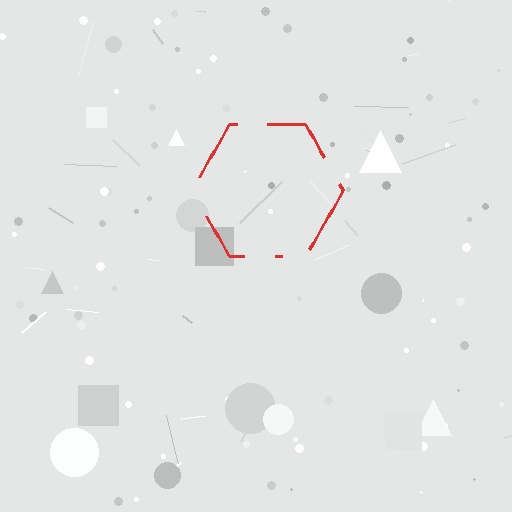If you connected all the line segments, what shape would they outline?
They would outline a hexagon.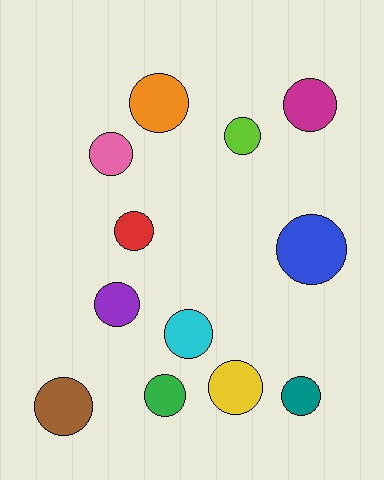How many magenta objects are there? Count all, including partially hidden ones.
There is 1 magenta object.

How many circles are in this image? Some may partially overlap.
There are 12 circles.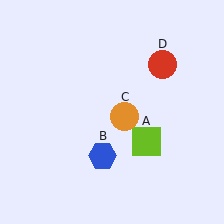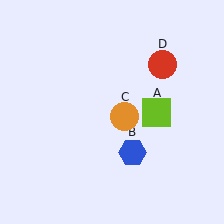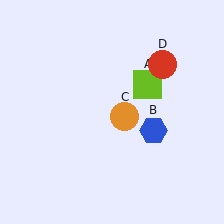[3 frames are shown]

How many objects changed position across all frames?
2 objects changed position: lime square (object A), blue hexagon (object B).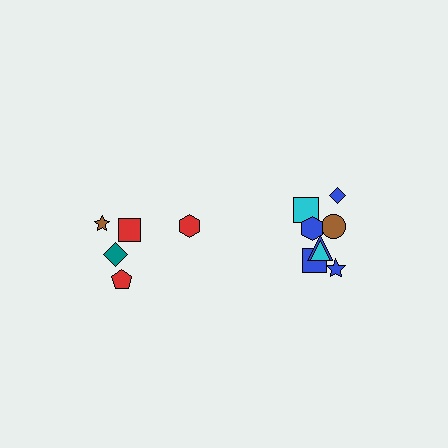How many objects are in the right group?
There are 8 objects.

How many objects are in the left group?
There are 5 objects.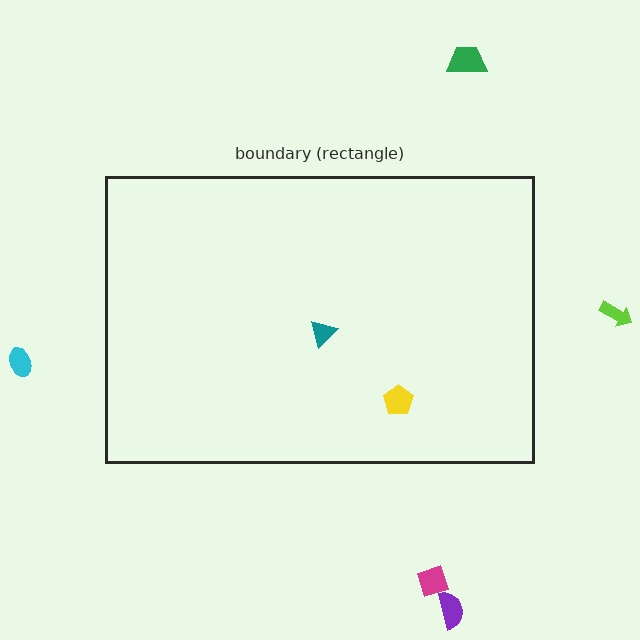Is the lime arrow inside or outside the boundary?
Outside.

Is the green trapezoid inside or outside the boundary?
Outside.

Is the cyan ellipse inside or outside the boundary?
Outside.